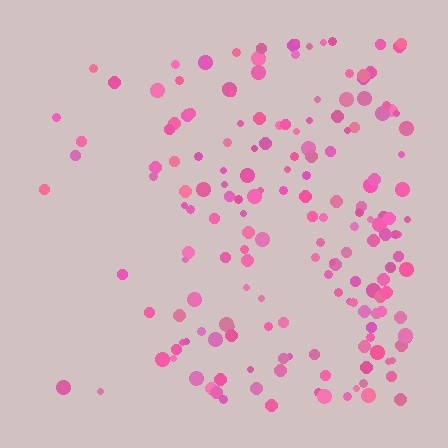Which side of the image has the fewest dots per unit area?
The left.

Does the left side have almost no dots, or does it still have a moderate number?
Still a moderate number, just noticeably fewer than the right.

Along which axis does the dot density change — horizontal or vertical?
Horizontal.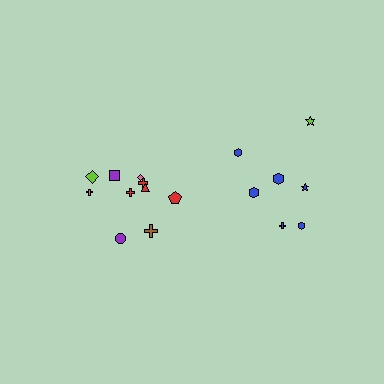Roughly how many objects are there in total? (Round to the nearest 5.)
Roughly 15 objects in total.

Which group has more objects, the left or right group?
The left group.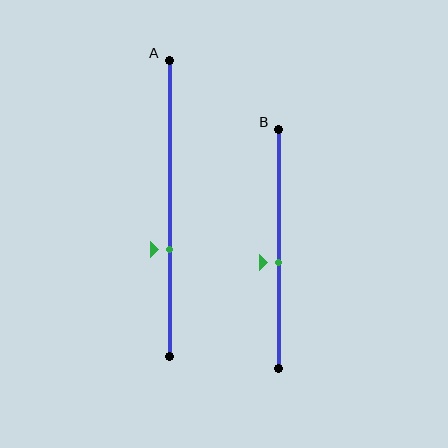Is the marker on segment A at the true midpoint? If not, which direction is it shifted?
No, the marker on segment A is shifted downward by about 14% of the segment length.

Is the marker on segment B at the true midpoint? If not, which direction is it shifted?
No, the marker on segment B is shifted downward by about 6% of the segment length.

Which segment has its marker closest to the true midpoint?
Segment B has its marker closest to the true midpoint.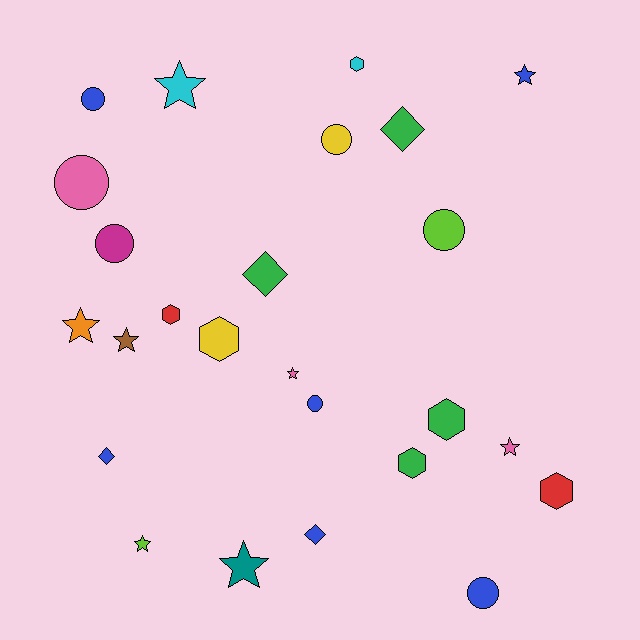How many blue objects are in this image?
There are 6 blue objects.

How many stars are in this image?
There are 8 stars.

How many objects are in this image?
There are 25 objects.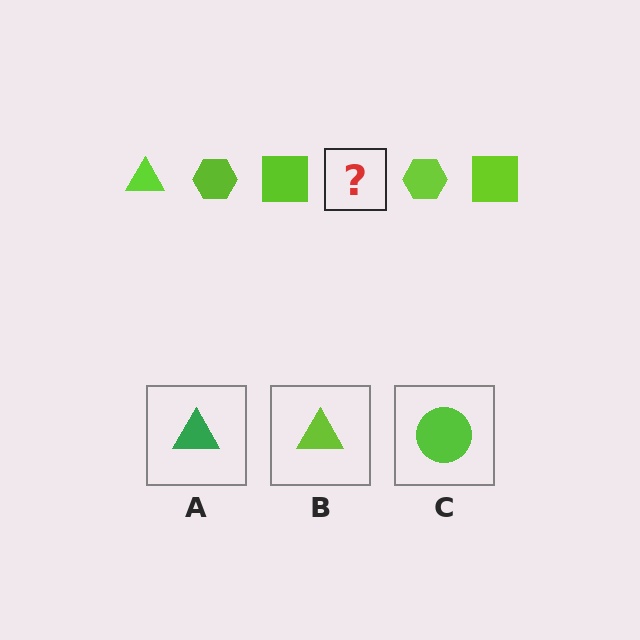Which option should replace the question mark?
Option B.